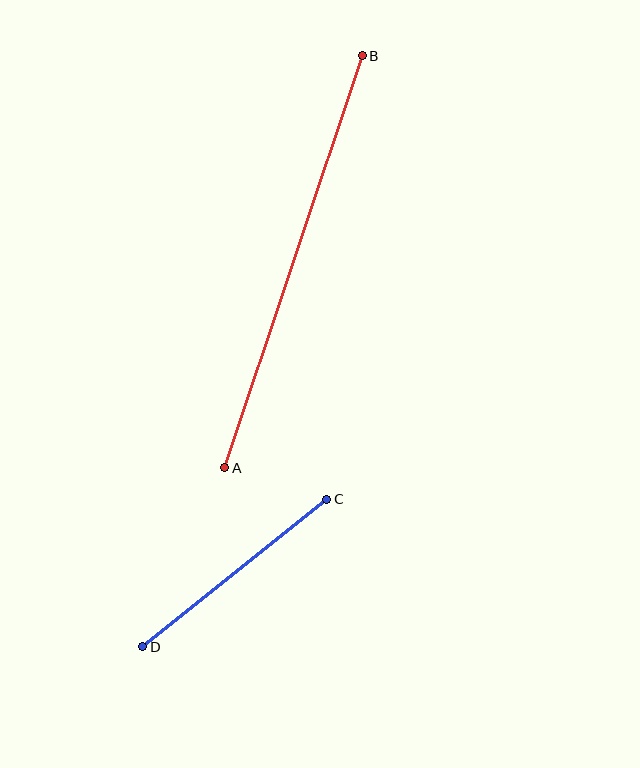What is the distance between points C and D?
The distance is approximately 236 pixels.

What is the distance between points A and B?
The distance is approximately 435 pixels.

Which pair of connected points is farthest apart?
Points A and B are farthest apart.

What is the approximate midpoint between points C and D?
The midpoint is at approximately (235, 573) pixels.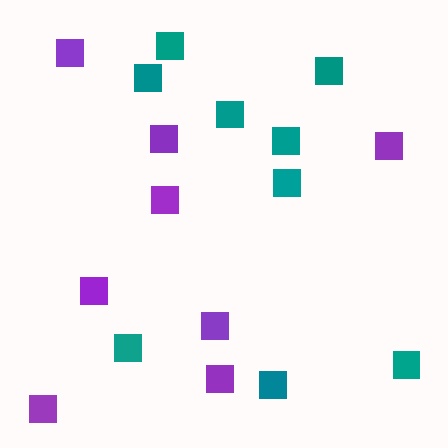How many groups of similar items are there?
There are 2 groups: one group of purple squares (8) and one group of teal squares (9).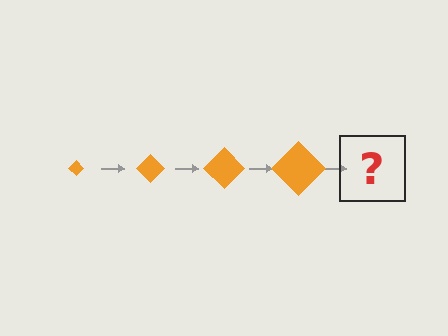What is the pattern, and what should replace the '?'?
The pattern is that the diamond gets progressively larger each step. The '?' should be an orange diamond, larger than the previous one.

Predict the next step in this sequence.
The next step is an orange diamond, larger than the previous one.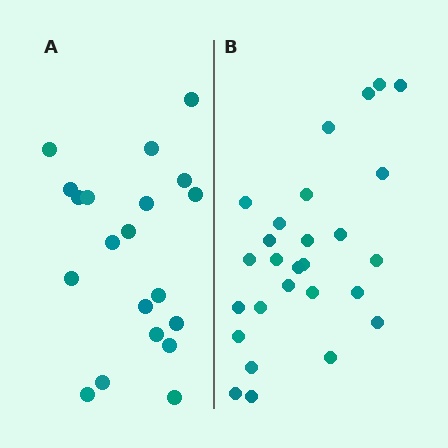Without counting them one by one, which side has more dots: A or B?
Region B (the right region) has more dots.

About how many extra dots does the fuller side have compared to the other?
Region B has roughly 8 or so more dots than region A.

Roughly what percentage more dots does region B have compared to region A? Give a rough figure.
About 35% more.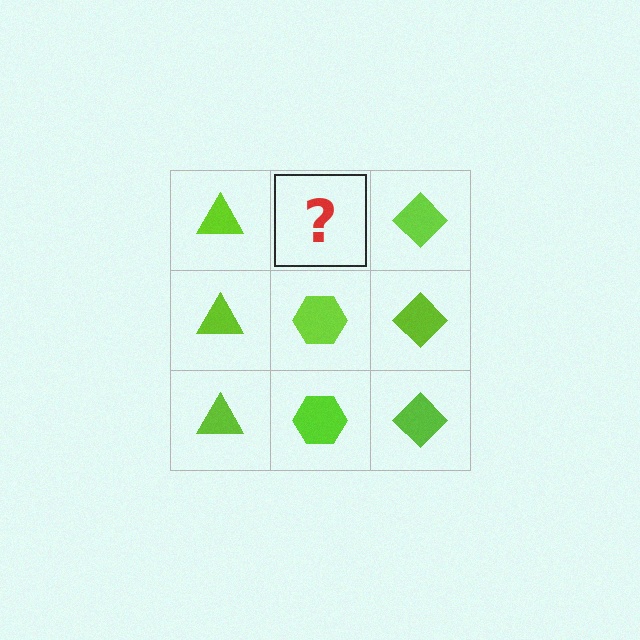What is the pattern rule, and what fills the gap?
The rule is that each column has a consistent shape. The gap should be filled with a lime hexagon.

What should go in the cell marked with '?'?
The missing cell should contain a lime hexagon.